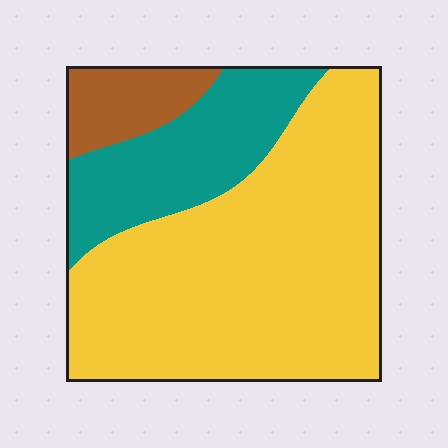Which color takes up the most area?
Yellow, at roughly 65%.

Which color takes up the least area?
Brown, at roughly 10%.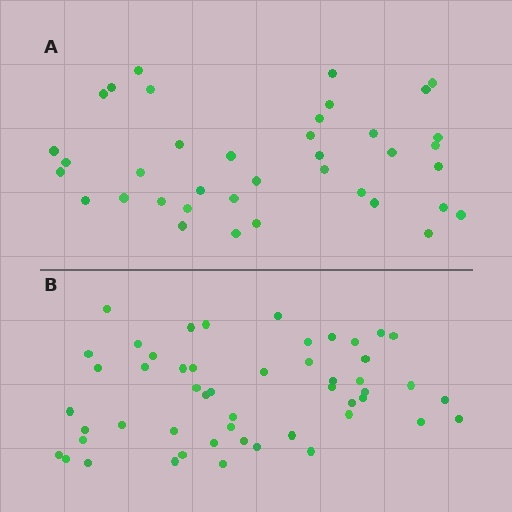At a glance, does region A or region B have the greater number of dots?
Region B (the bottom region) has more dots.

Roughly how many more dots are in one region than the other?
Region B has approximately 15 more dots than region A.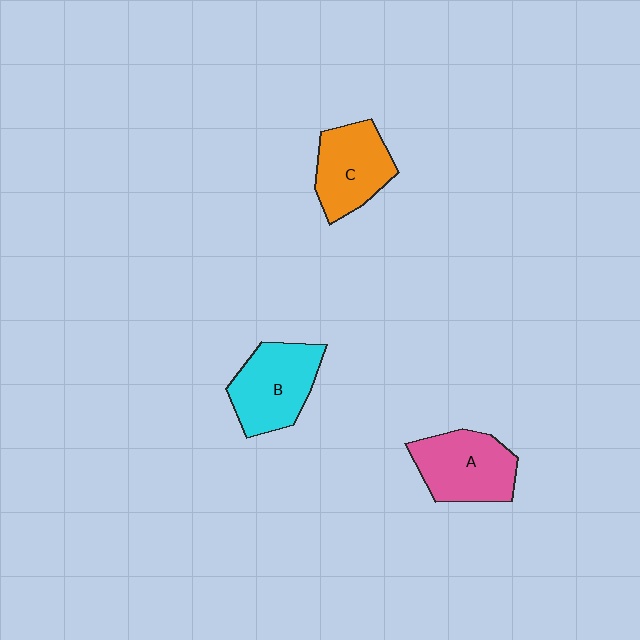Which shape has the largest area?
Shape B (cyan).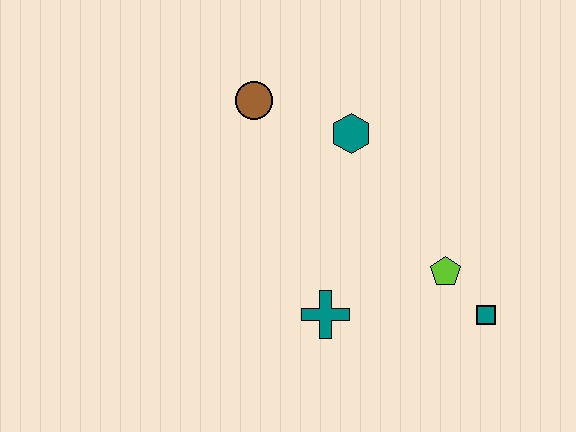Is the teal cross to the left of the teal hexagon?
Yes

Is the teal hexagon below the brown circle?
Yes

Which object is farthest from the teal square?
The brown circle is farthest from the teal square.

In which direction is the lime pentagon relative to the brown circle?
The lime pentagon is to the right of the brown circle.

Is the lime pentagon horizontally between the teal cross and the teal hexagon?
No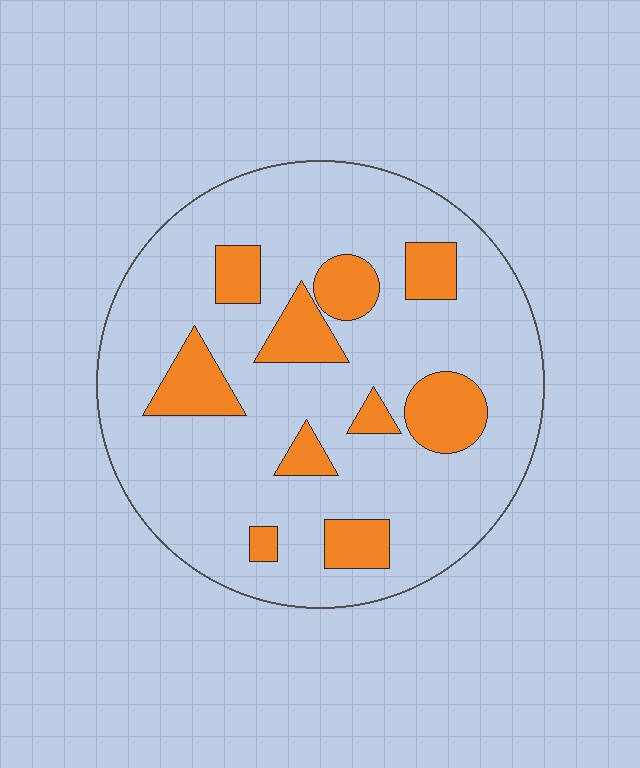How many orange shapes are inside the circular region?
10.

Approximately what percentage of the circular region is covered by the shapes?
Approximately 20%.